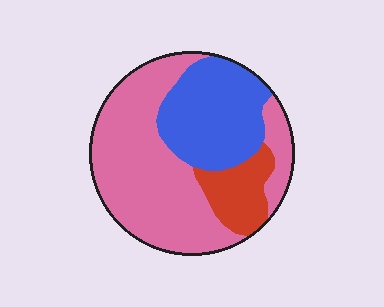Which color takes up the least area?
Red, at roughly 15%.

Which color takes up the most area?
Pink, at roughly 55%.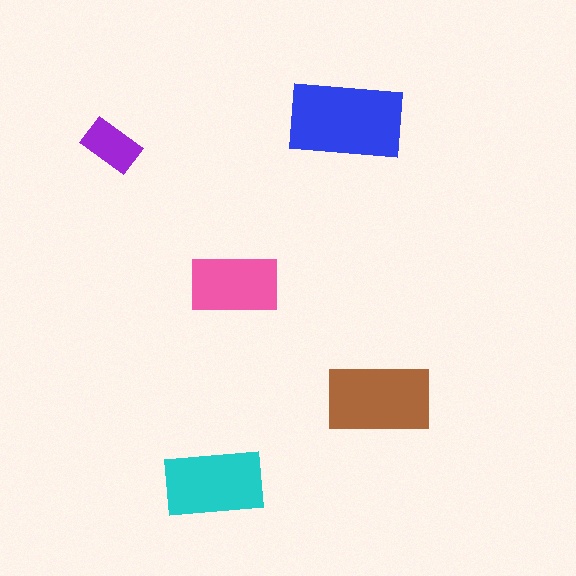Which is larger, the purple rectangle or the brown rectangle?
The brown one.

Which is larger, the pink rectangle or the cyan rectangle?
The cyan one.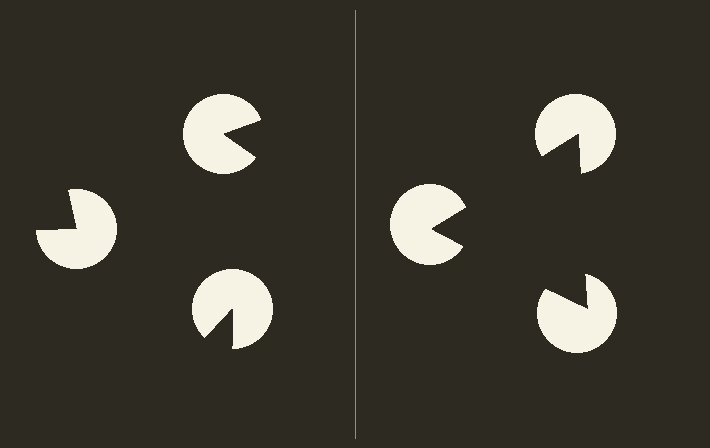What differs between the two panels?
The pac-man discs are positioned identically on both sides; only the wedge orientations differ. On the right they align to a triangle; on the left they are misaligned.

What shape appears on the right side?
An illusory triangle.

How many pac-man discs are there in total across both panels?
6 — 3 on each side.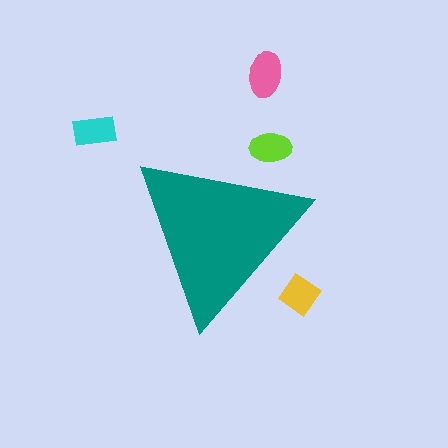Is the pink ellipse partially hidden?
No, the pink ellipse is fully visible.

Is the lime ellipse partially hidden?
Yes, the lime ellipse is partially hidden behind the teal triangle.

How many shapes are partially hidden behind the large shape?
2 shapes are partially hidden.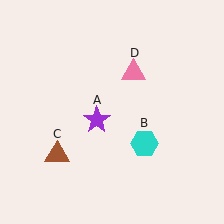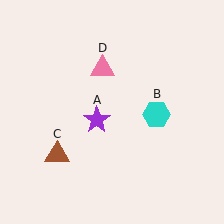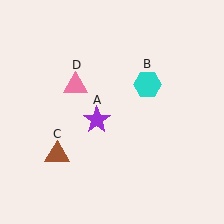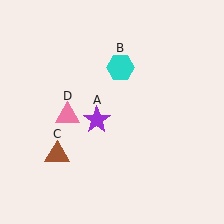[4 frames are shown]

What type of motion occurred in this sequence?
The cyan hexagon (object B), pink triangle (object D) rotated counterclockwise around the center of the scene.